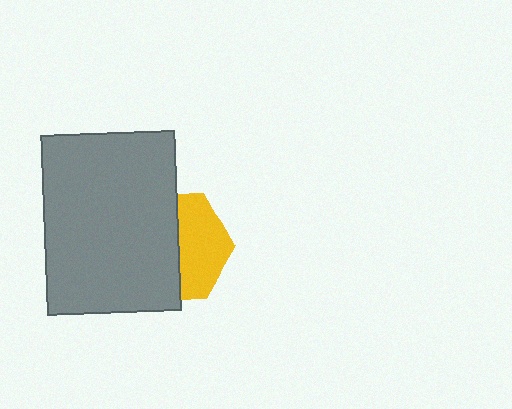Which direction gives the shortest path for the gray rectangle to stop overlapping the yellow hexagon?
Moving left gives the shortest separation.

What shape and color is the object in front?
The object in front is a gray rectangle.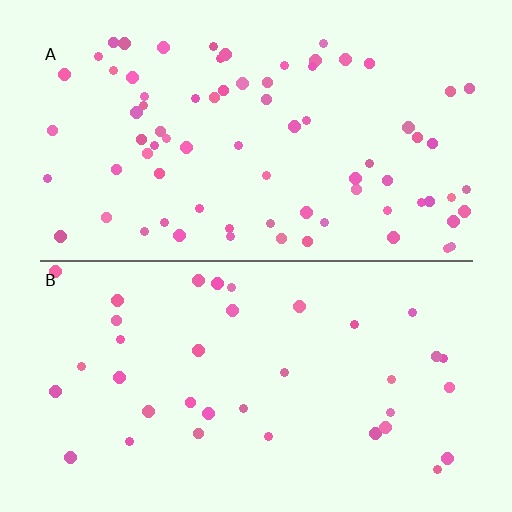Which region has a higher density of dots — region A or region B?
A (the top).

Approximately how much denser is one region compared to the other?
Approximately 2.1× — region A over region B.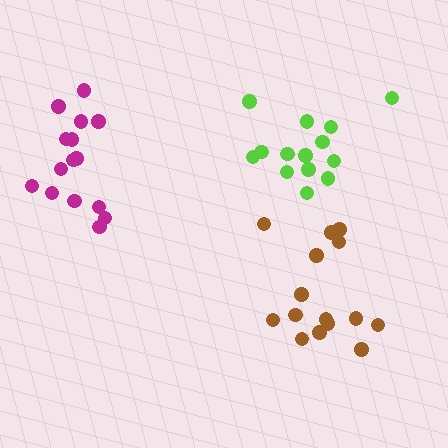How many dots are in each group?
Group 1: 15 dots, Group 2: 14 dots, Group 3: 15 dots (44 total).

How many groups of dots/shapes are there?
There are 3 groups.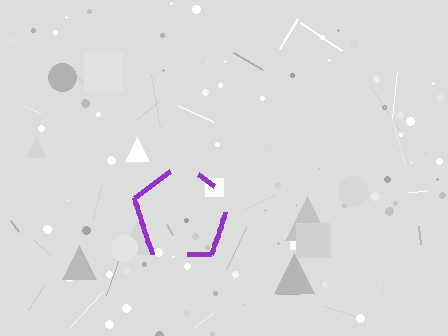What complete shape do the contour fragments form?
The contour fragments form a pentagon.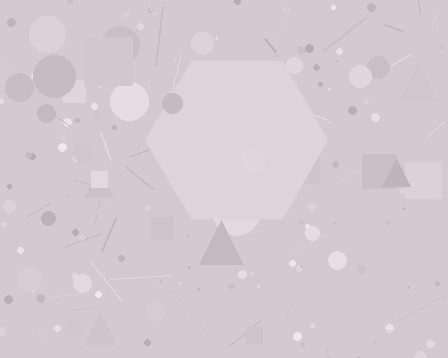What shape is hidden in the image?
A hexagon is hidden in the image.